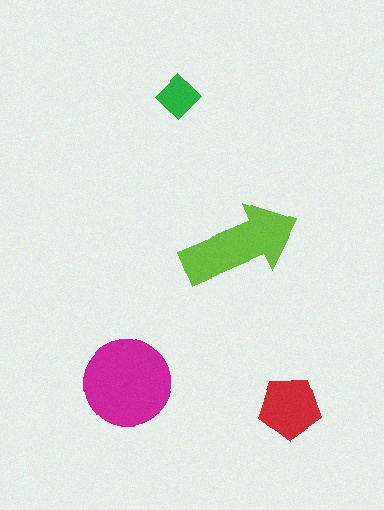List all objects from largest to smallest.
The magenta circle, the lime arrow, the red pentagon, the green diamond.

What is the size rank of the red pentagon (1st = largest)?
3rd.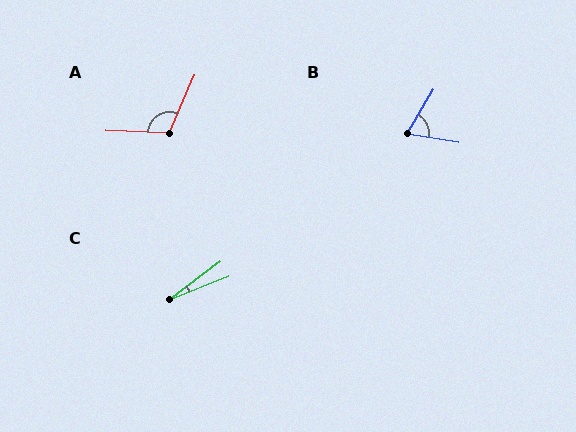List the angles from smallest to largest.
C (16°), B (68°), A (112°).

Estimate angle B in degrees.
Approximately 68 degrees.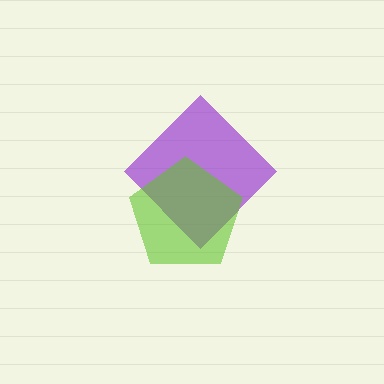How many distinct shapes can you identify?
There are 2 distinct shapes: a purple diamond, a lime pentagon.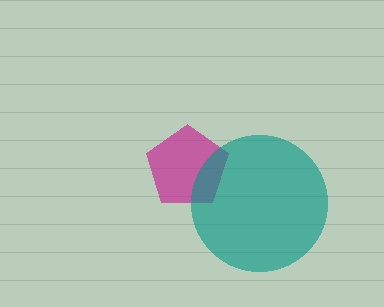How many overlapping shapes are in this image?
There are 2 overlapping shapes in the image.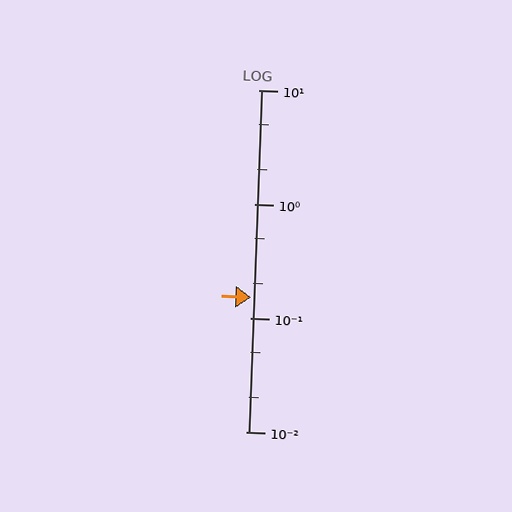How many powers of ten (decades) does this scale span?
The scale spans 3 decades, from 0.01 to 10.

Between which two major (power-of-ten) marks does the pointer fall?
The pointer is between 0.1 and 1.